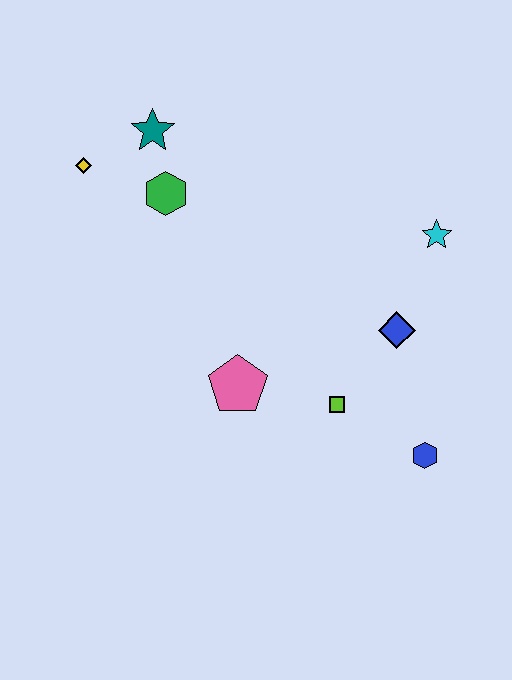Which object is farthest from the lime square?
The yellow diamond is farthest from the lime square.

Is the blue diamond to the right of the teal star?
Yes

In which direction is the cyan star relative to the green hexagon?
The cyan star is to the right of the green hexagon.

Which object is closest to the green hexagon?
The teal star is closest to the green hexagon.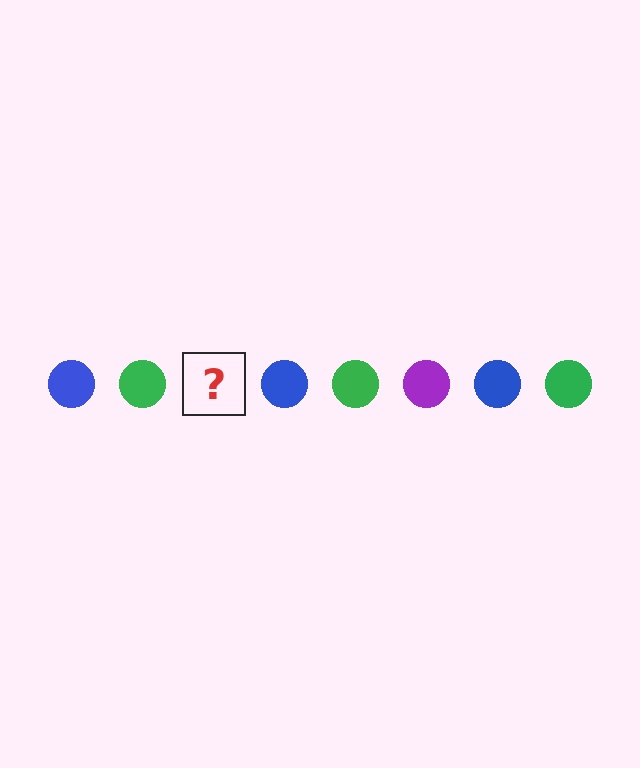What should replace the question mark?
The question mark should be replaced with a purple circle.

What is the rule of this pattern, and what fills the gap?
The rule is that the pattern cycles through blue, green, purple circles. The gap should be filled with a purple circle.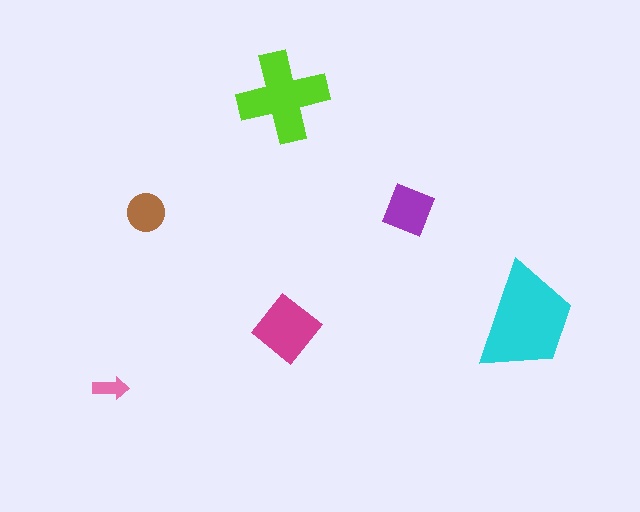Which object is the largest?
The cyan trapezoid.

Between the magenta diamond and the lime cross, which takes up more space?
The lime cross.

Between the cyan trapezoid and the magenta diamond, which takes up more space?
The cyan trapezoid.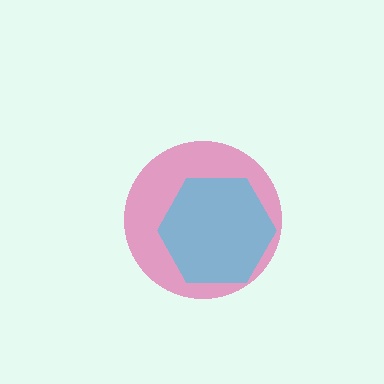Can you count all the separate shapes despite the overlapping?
Yes, there are 2 separate shapes.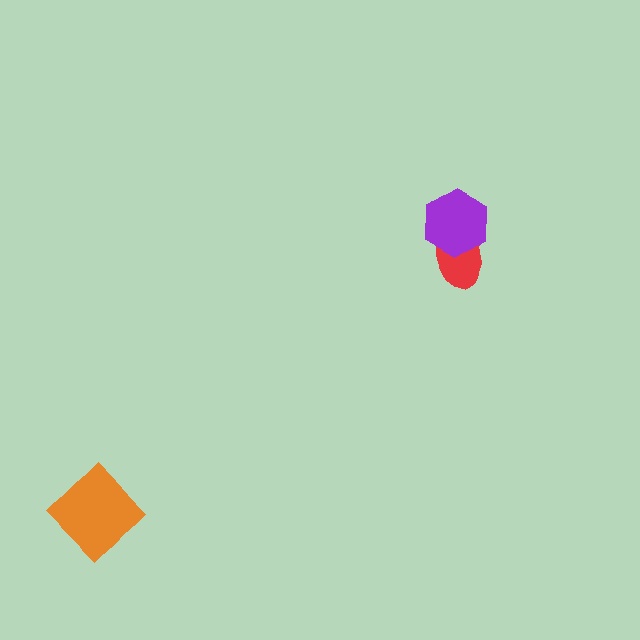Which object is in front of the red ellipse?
The purple hexagon is in front of the red ellipse.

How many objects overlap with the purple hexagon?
1 object overlaps with the purple hexagon.